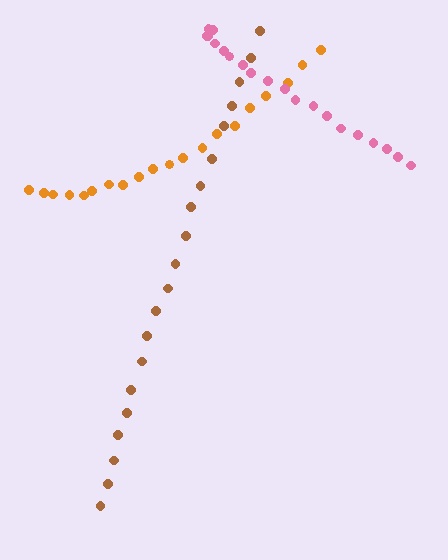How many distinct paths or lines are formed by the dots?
There are 3 distinct paths.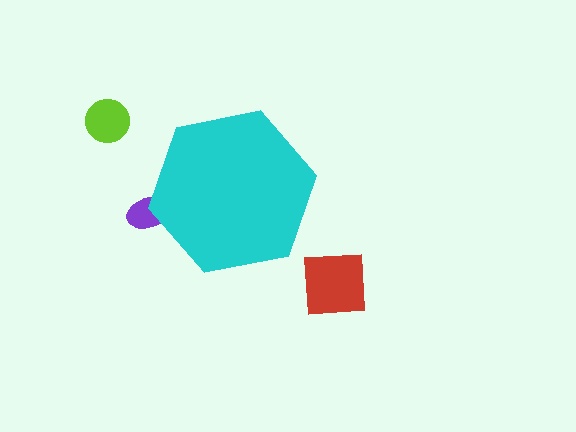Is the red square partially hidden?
No, the red square is fully visible.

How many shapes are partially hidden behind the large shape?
1 shape is partially hidden.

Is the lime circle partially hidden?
No, the lime circle is fully visible.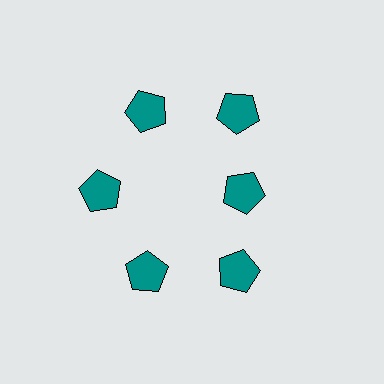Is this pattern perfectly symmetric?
No. The 6 teal pentagons are arranged in a ring, but one element near the 3 o'clock position is pulled inward toward the center, breaking the 6-fold rotational symmetry.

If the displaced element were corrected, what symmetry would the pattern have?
It would have 6-fold rotational symmetry — the pattern would map onto itself every 60 degrees.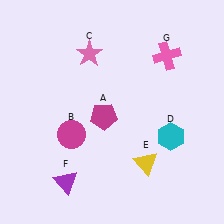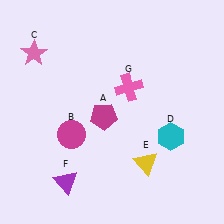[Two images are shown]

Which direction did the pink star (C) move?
The pink star (C) moved left.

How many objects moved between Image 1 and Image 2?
2 objects moved between the two images.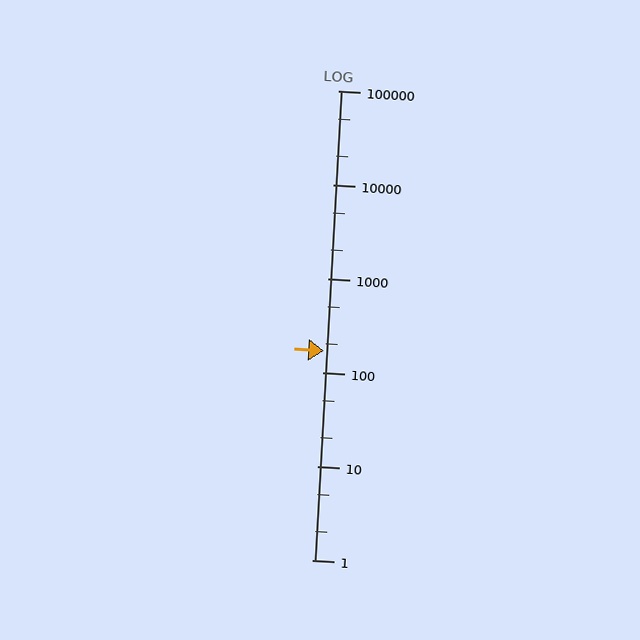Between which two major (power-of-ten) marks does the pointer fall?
The pointer is between 100 and 1000.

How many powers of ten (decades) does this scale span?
The scale spans 5 decades, from 1 to 100000.